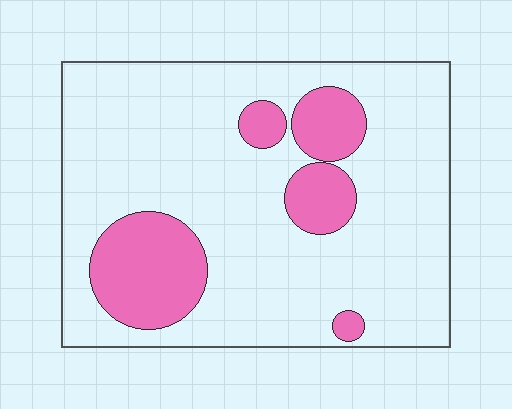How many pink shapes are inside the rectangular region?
5.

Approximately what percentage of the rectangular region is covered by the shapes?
Approximately 20%.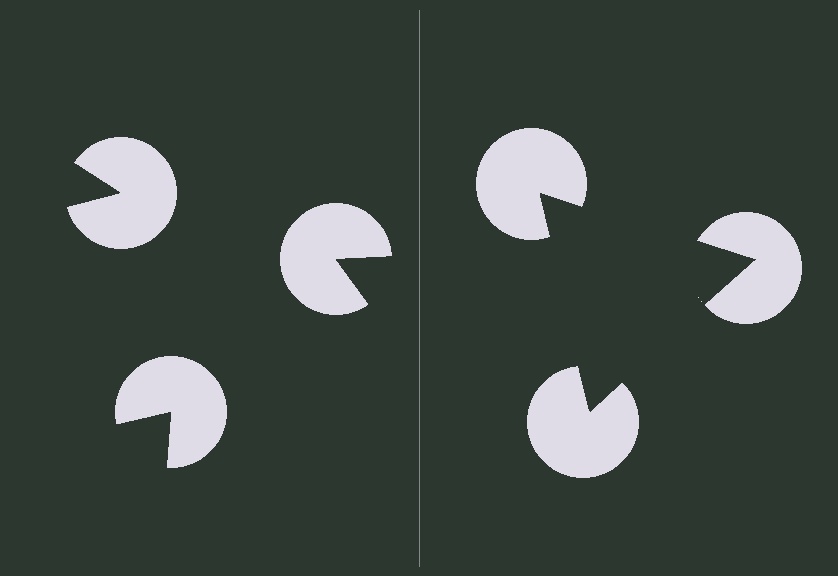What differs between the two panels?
The pac-man discs are positioned identically on both sides; only the wedge orientations differ. On the right they align to a triangle; on the left they are misaligned.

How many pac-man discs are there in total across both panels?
6 — 3 on each side.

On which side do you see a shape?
An illusory triangle appears on the right side. On the left side the wedge cuts are rotated, so no coherent shape forms.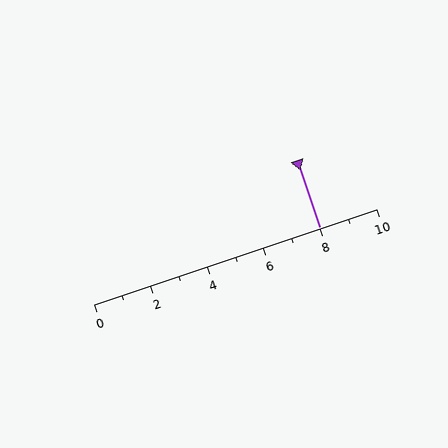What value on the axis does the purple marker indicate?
The marker indicates approximately 8.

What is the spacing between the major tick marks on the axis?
The major ticks are spaced 2 apart.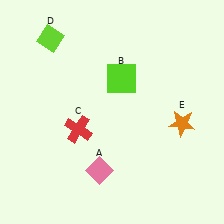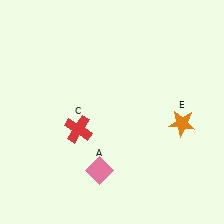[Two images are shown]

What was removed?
The lime square (B), the lime diamond (D) were removed in Image 2.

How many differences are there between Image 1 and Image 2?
There are 2 differences between the two images.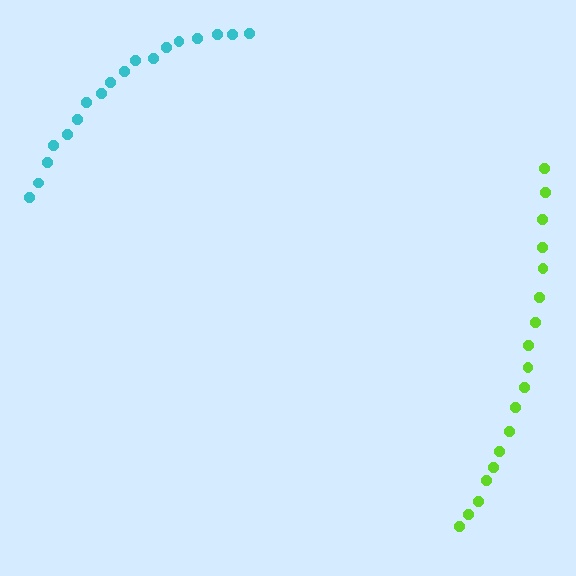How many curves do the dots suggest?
There are 2 distinct paths.